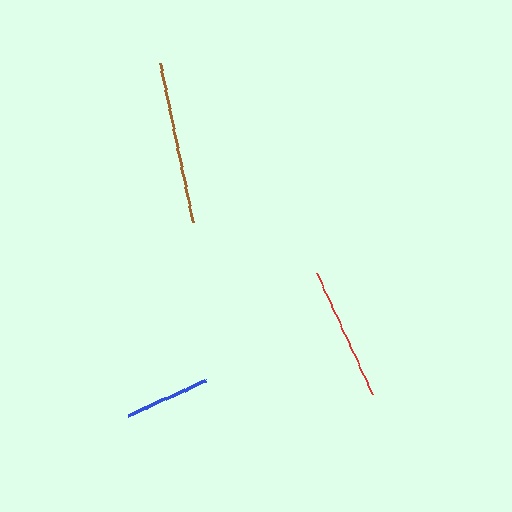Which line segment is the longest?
The brown line is the longest at approximately 162 pixels.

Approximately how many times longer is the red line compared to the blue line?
The red line is approximately 1.6 times the length of the blue line.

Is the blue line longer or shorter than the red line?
The red line is longer than the blue line.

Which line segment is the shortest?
The blue line is the shortest at approximately 85 pixels.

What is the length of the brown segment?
The brown segment is approximately 162 pixels long.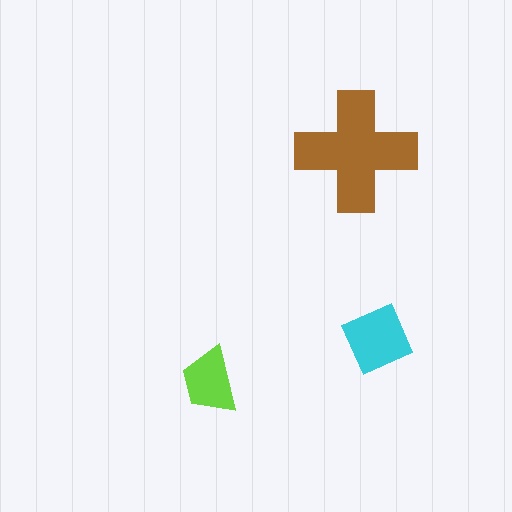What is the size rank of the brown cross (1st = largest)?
1st.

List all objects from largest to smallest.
The brown cross, the cyan diamond, the lime trapezoid.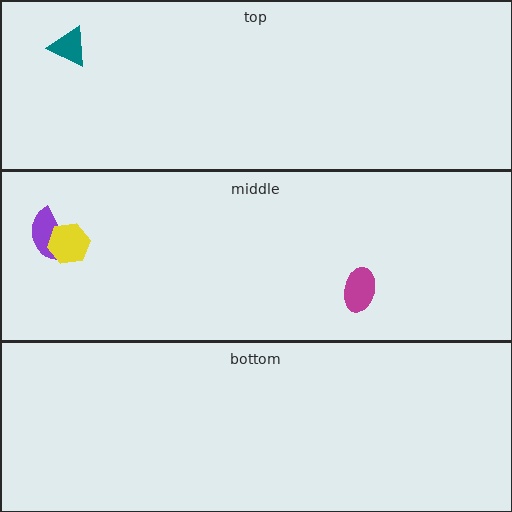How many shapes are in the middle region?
3.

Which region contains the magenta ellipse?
The middle region.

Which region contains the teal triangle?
The top region.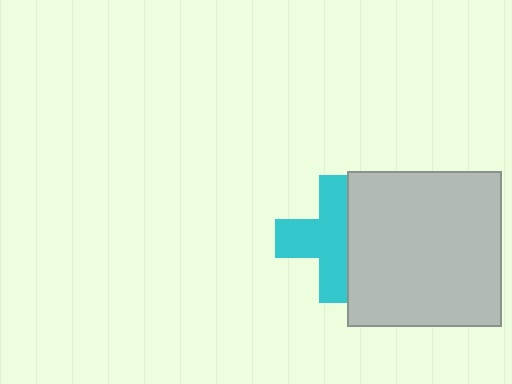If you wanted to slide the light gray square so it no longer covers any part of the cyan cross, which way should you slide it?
Slide it right — that is the most direct way to separate the two shapes.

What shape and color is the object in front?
The object in front is a light gray square.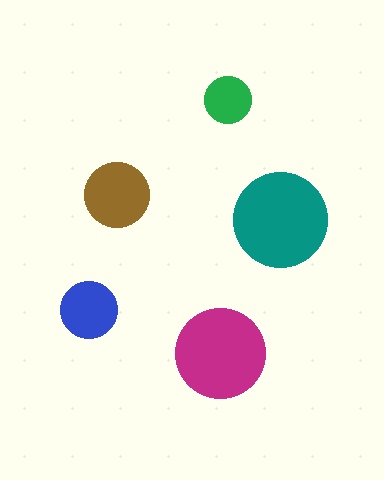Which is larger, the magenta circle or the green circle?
The magenta one.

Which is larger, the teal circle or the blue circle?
The teal one.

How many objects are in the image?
There are 5 objects in the image.